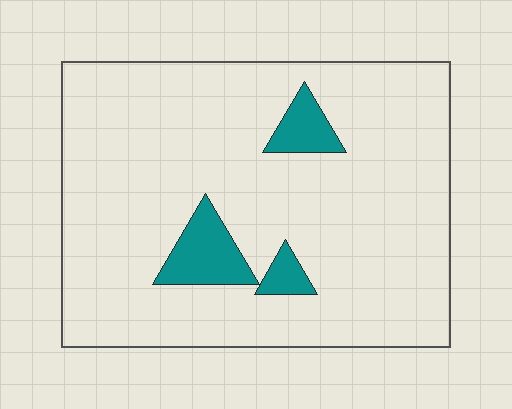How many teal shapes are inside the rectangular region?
3.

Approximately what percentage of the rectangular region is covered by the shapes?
Approximately 10%.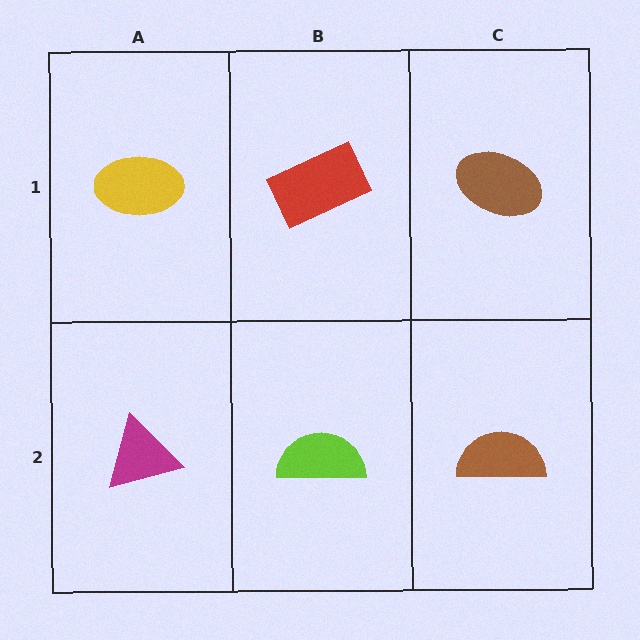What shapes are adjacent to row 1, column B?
A lime semicircle (row 2, column B), a yellow ellipse (row 1, column A), a brown ellipse (row 1, column C).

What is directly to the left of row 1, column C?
A red rectangle.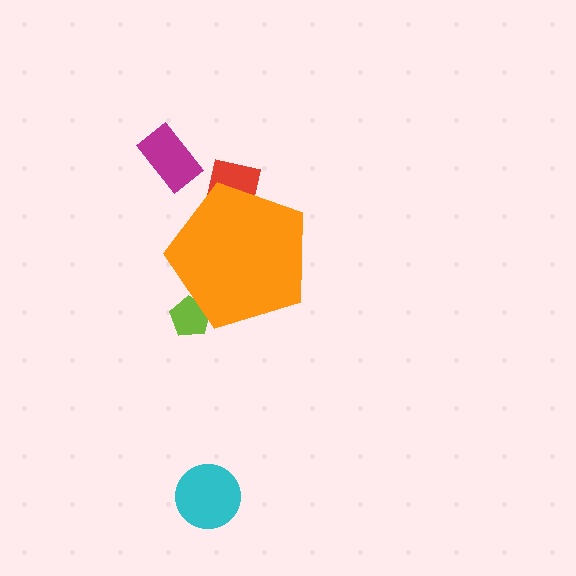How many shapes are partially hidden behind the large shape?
2 shapes are partially hidden.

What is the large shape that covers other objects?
An orange pentagon.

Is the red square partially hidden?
Yes, the red square is partially hidden behind the orange pentagon.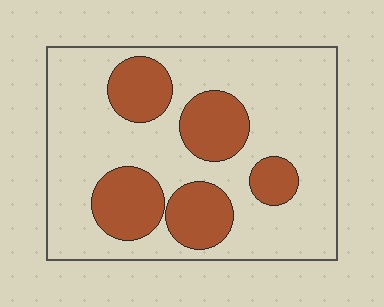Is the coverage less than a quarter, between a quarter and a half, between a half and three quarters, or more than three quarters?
Between a quarter and a half.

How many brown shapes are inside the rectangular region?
5.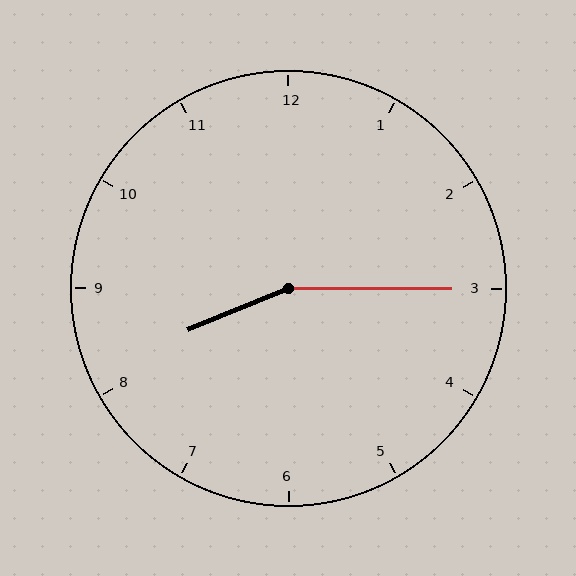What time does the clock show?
8:15.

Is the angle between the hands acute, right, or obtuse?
It is obtuse.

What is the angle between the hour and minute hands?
Approximately 158 degrees.